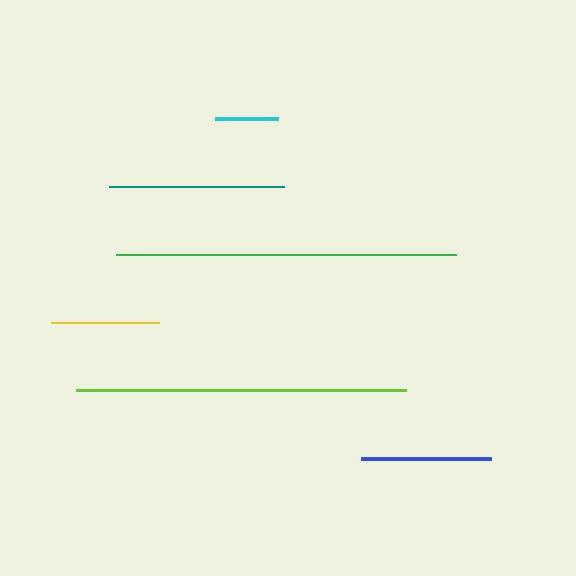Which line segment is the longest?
The green line is the longest at approximately 340 pixels.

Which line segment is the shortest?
The cyan line is the shortest at approximately 64 pixels.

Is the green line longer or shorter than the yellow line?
The green line is longer than the yellow line.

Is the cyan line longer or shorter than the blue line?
The blue line is longer than the cyan line.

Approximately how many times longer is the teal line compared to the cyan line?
The teal line is approximately 2.7 times the length of the cyan line.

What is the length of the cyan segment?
The cyan segment is approximately 64 pixels long.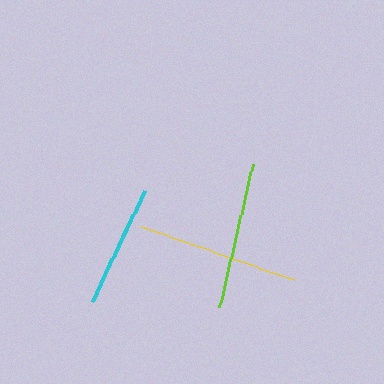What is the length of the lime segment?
The lime segment is approximately 146 pixels long.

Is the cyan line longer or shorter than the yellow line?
The yellow line is longer than the cyan line.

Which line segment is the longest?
The yellow line is the longest at approximately 162 pixels.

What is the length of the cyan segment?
The cyan segment is approximately 123 pixels long.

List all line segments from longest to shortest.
From longest to shortest: yellow, lime, cyan.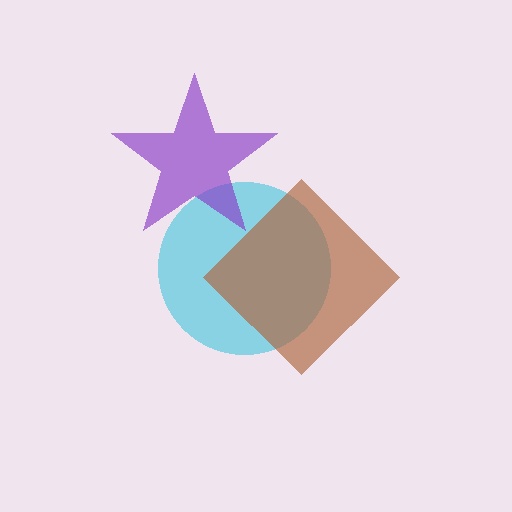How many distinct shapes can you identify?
There are 3 distinct shapes: a cyan circle, a brown diamond, a purple star.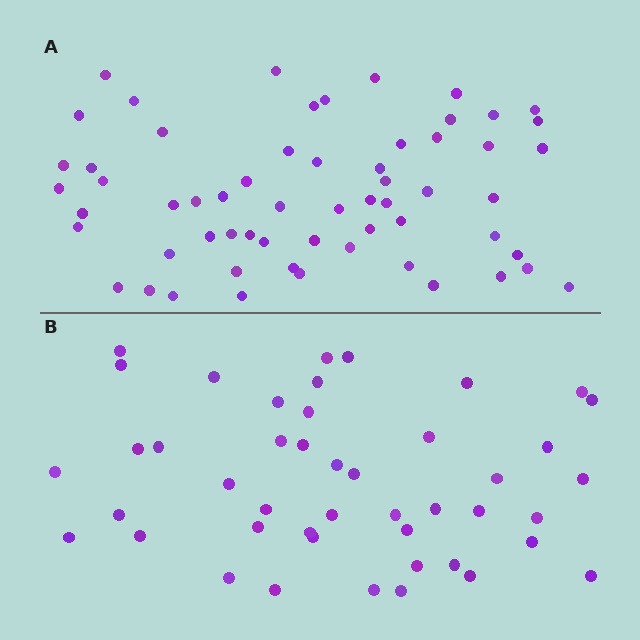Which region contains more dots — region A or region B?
Region A (the top region) has more dots.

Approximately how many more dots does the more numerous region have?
Region A has approximately 15 more dots than region B.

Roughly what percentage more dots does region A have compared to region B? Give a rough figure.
About 35% more.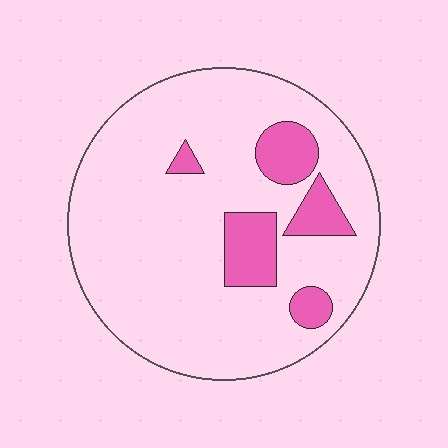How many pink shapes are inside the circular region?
5.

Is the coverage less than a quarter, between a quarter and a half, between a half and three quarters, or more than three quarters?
Less than a quarter.